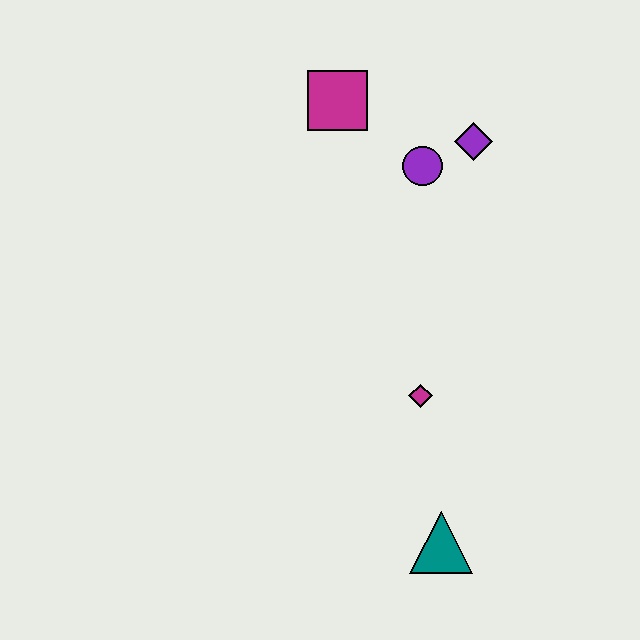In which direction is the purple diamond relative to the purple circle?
The purple diamond is to the right of the purple circle.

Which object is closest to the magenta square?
The purple circle is closest to the magenta square.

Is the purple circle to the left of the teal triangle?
Yes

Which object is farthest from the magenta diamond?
The magenta square is farthest from the magenta diamond.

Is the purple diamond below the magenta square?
Yes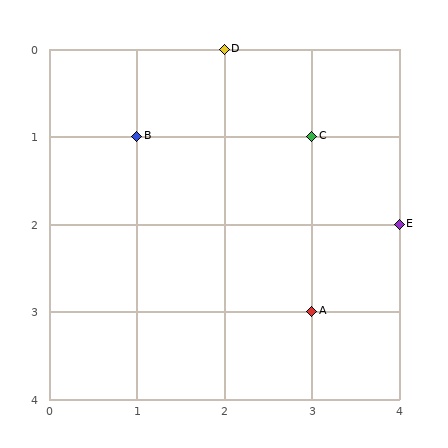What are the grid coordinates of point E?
Point E is at grid coordinates (4, 2).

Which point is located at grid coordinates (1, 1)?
Point B is at (1, 1).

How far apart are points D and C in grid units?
Points D and C are 1 column and 1 row apart (about 1.4 grid units diagonally).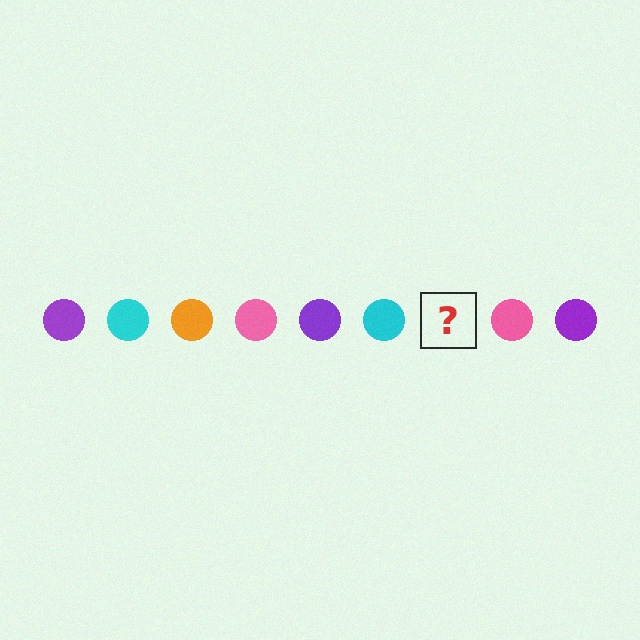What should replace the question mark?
The question mark should be replaced with an orange circle.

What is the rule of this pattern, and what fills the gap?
The rule is that the pattern cycles through purple, cyan, orange, pink circles. The gap should be filled with an orange circle.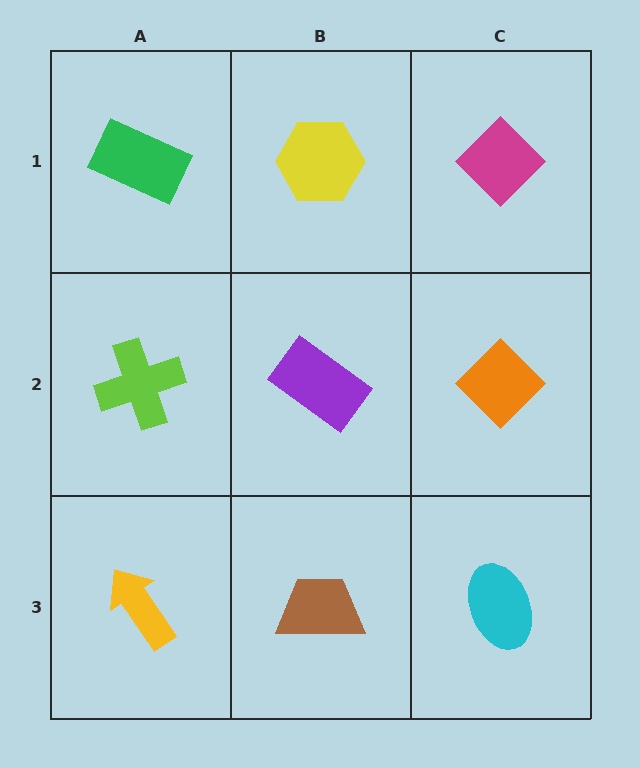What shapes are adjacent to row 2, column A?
A green rectangle (row 1, column A), a yellow arrow (row 3, column A), a purple rectangle (row 2, column B).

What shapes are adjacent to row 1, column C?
An orange diamond (row 2, column C), a yellow hexagon (row 1, column B).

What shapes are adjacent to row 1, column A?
A lime cross (row 2, column A), a yellow hexagon (row 1, column B).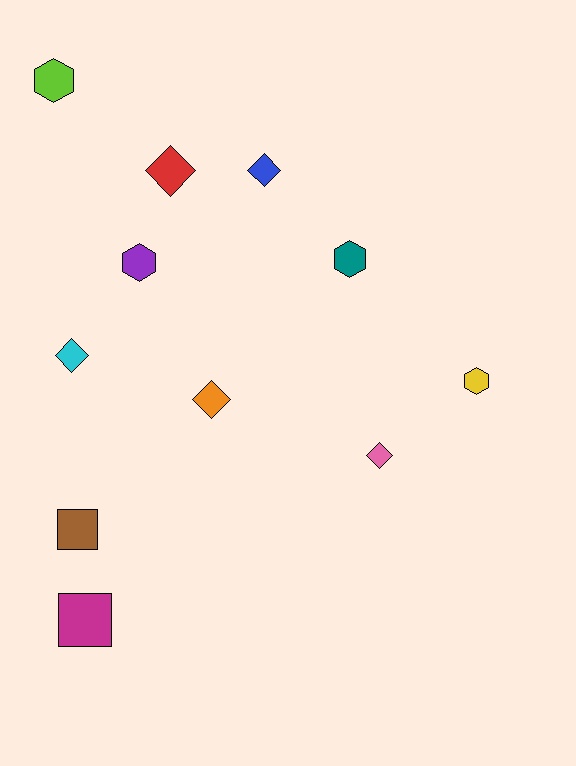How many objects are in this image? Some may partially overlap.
There are 11 objects.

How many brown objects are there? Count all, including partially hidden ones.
There is 1 brown object.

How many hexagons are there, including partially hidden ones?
There are 4 hexagons.